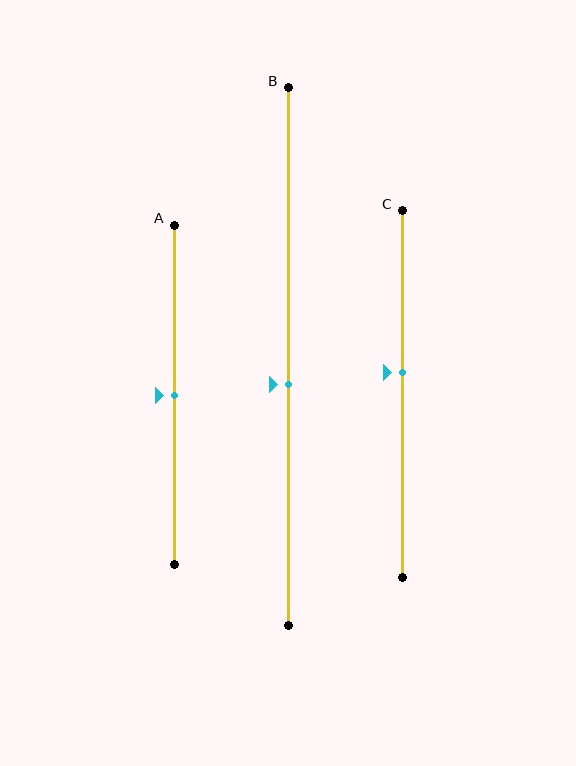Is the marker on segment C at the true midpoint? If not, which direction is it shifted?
No, the marker on segment C is shifted upward by about 6% of the segment length.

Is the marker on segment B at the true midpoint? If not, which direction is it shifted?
No, the marker on segment B is shifted downward by about 5% of the segment length.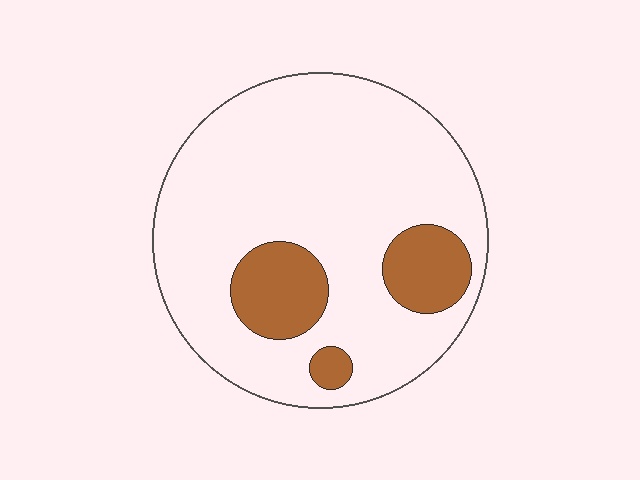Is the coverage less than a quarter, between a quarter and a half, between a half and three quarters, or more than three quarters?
Less than a quarter.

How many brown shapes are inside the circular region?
3.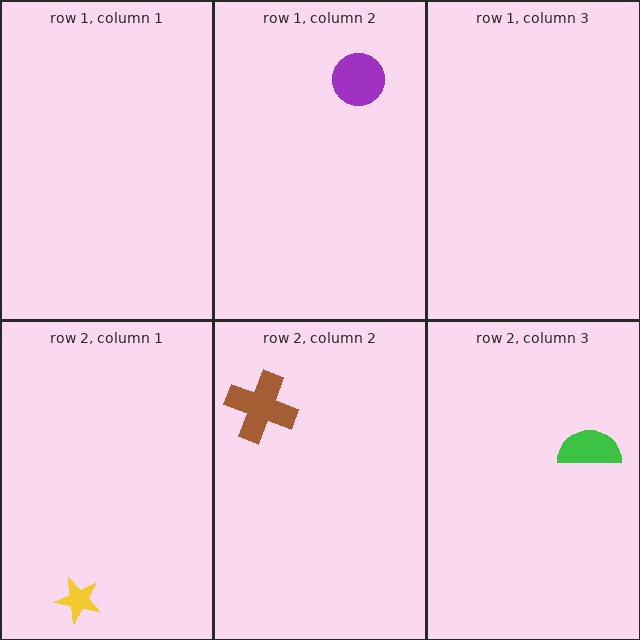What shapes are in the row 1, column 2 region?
The purple circle.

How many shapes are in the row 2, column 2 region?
1.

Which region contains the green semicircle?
The row 2, column 3 region.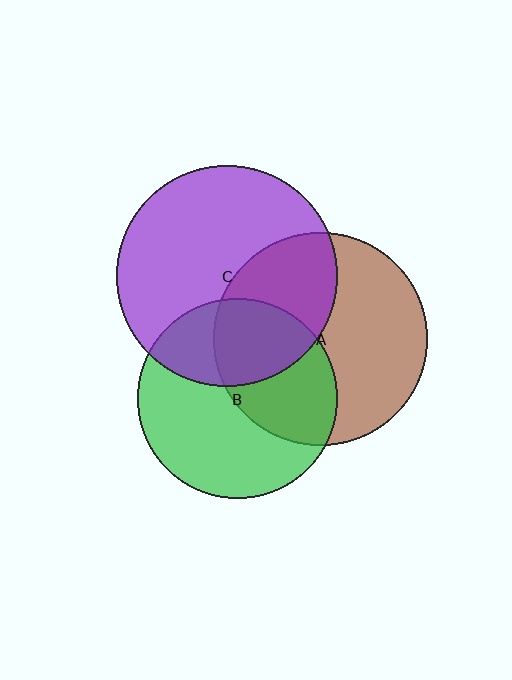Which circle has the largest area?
Circle C (purple).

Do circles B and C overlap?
Yes.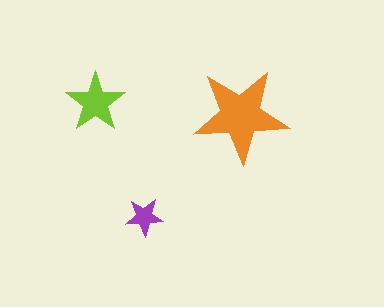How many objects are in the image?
There are 3 objects in the image.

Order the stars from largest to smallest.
the orange one, the lime one, the purple one.